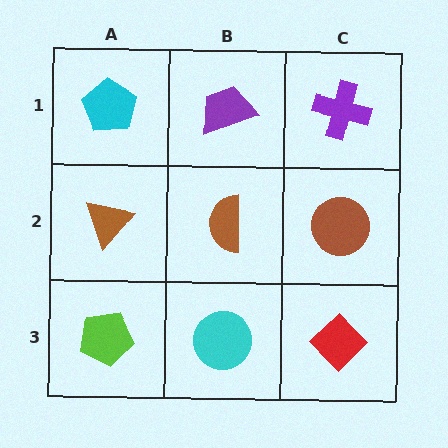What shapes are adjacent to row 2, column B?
A purple trapezoid (row 1, column B), a cyan circle (row 3, column B), a brown triangle (row 2, column A), a brown circle (row 2, column C).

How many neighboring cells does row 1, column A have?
2.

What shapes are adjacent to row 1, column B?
A brown semicircle (row 2, column B), a cyan pentagon (row 1, column A), a purple cross (row 1, column C).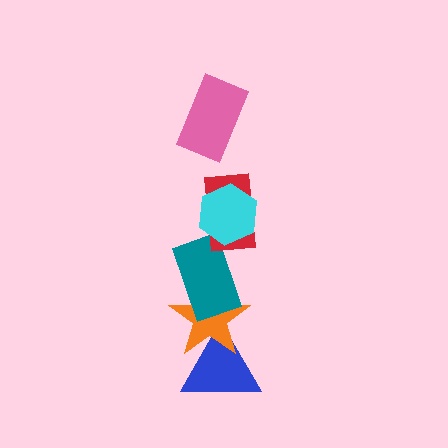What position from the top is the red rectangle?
The red rectangle is 3rd from the top.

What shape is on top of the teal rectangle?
The red rectangle is on top of the teal rectangle.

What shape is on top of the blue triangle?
The orange star is on top of the blue triangle.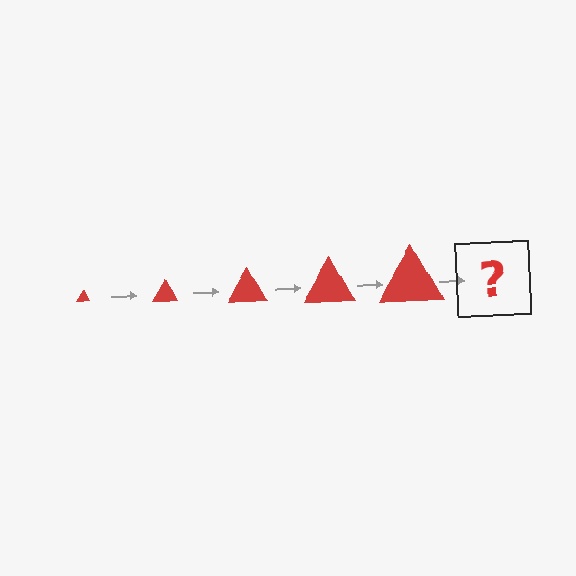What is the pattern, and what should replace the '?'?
The pattern is that the triangle gets progressively larger each step. The '?' should be a red triangle, larger than the previous one.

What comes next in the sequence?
The next element should be a red triangle, larger than the previous one.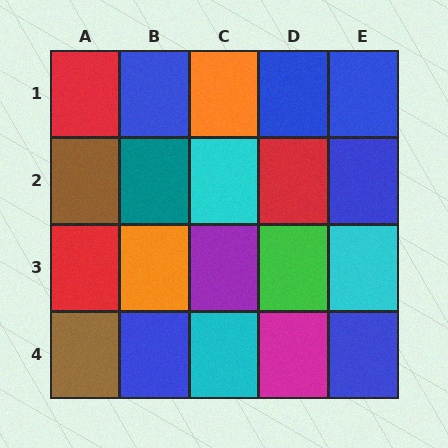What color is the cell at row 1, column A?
Red.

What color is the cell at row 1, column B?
Blue.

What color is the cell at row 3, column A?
Red.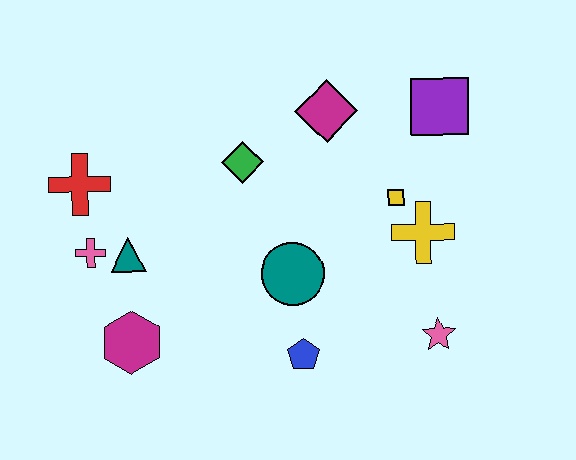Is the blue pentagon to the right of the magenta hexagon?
Yes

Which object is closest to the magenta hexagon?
The teal triangle is closest to the magenta hexagon.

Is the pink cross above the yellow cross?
No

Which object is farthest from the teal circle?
The red cross is farthest from the teal circle.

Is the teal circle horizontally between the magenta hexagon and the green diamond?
No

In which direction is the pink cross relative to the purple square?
The pink cross is to the left of the purple square.